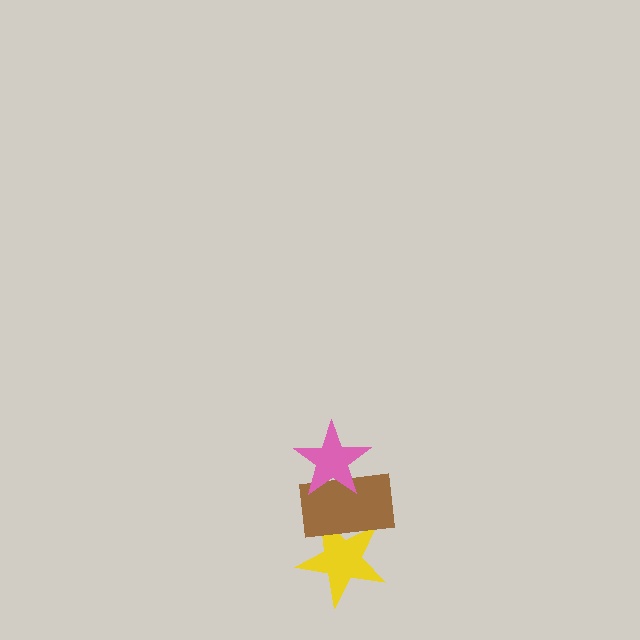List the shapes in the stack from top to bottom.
From top to bottom: the pink star, the brown rectangle, the yellow star.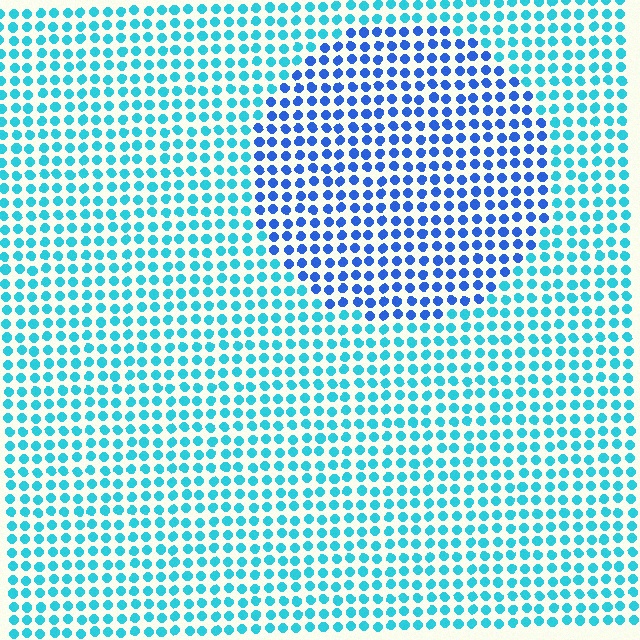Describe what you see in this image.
The image is filled with small cyan elements in a uniform arrangement. A circle-shaped region is visible where the elements are tinted to a slightly different hue, forming a subtle color boundary.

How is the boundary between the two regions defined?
The boundary is defined purely by a slight shift in hue (about 37 degrees). Spacing, size, and orientation are identical on both sides.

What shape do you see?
I see a circle.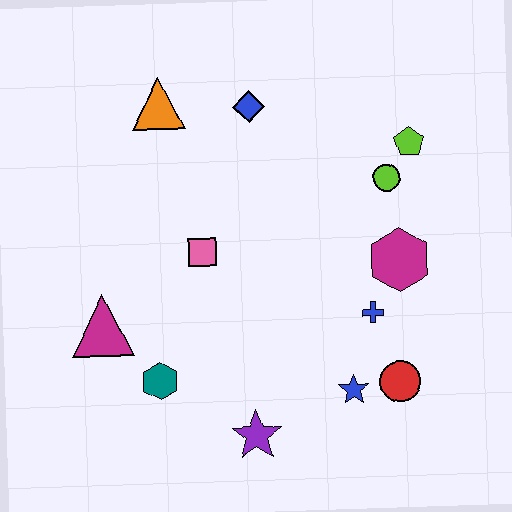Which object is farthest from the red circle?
The orange triangle is farthest from the red circle.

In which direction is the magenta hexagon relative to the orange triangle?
The magenta hexagon is to the right of the orange triangle.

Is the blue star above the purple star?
Yes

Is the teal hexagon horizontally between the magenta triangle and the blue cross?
Yes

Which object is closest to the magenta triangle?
The teal hexagon is closest to the magenta triangle.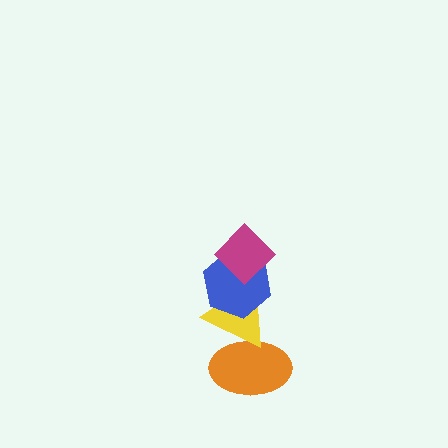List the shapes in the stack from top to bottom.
From top to bottom: the magenta diamond, the blue hexagon, the yellow triangle, the orange ellipse.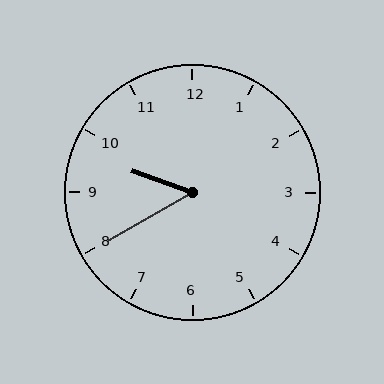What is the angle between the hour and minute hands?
Approximately 50 degrees.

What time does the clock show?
9:40.